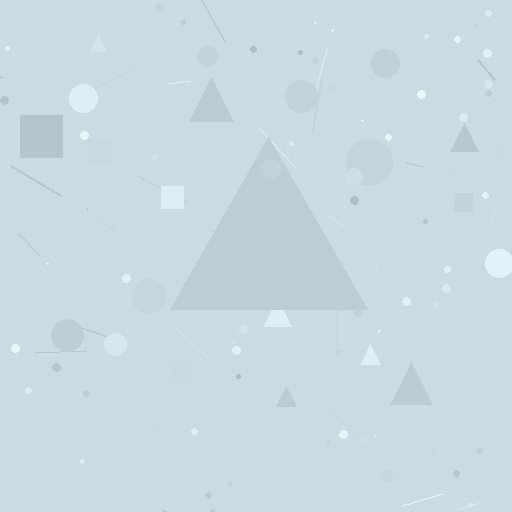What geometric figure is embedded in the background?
A triangle is embedded in the background.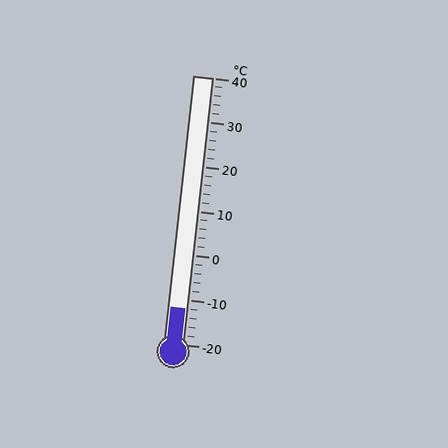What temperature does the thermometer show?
The thermometer shows approximately -12°C.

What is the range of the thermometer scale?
The thermometer scale ranges from -20°C to 40°C.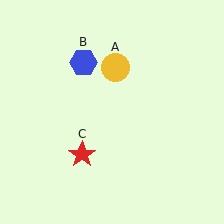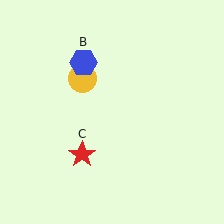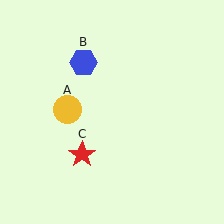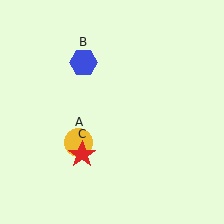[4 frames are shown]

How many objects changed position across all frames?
1 object changed position: yellow circle (object A).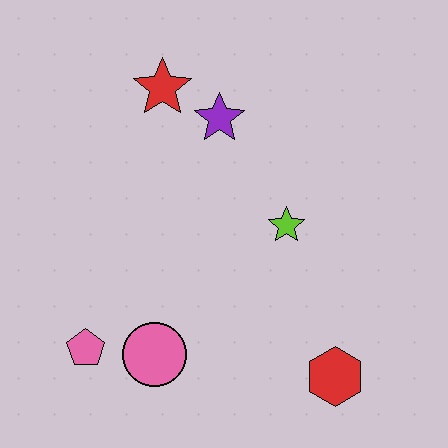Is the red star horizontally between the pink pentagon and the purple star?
Yes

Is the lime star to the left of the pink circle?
No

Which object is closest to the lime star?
The purple star is closest to the lime star.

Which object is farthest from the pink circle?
The red star is farthest from the pink circle.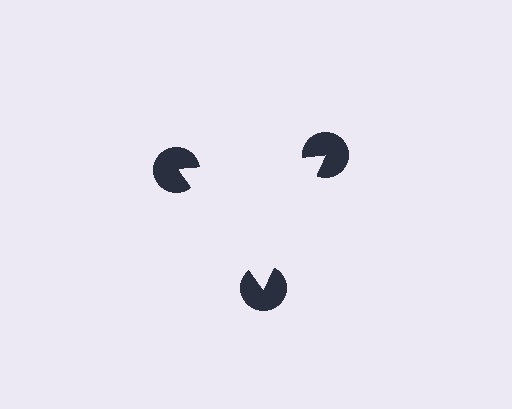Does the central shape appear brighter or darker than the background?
It typically appears slightly brighter than the background, even though no actual brightness change is drawn.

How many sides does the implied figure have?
3 sides.